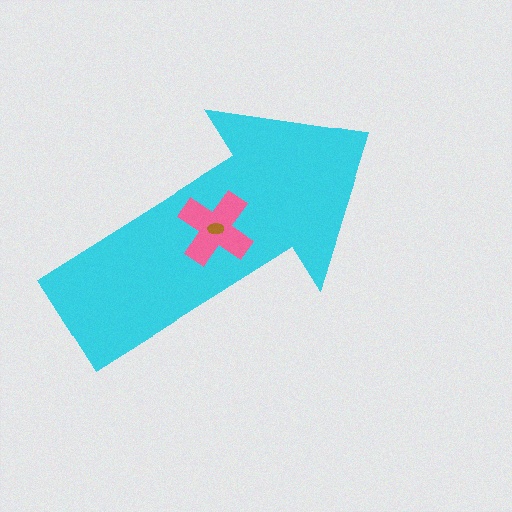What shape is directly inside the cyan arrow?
The pink cross.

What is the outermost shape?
The cyan arrow.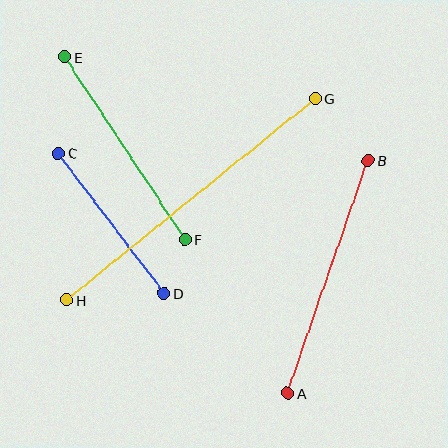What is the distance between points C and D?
The distance is approximately 176 pixels.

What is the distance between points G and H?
The distance is approximately 319 pixels.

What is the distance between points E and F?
The distance is approximately 219 pixels.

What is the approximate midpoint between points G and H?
The midpoint is at approximately (191, 199) pixels.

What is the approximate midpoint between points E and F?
The midpoint is at approximately (125, 148) pixels.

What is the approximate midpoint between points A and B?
The midpoint is at approximately (328, 277) pixels.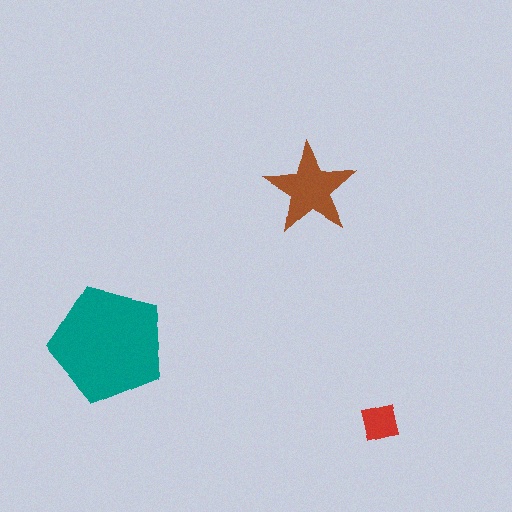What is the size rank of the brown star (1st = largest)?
2nd.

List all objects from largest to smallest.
The teal pentagon, the brown star, the red square.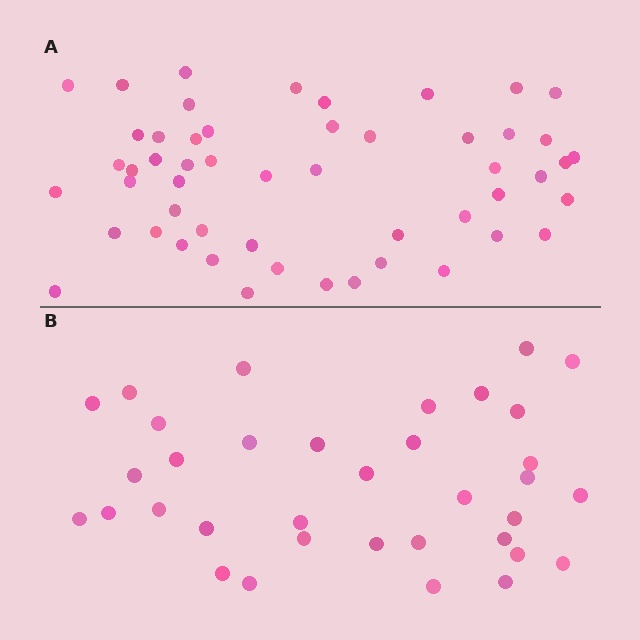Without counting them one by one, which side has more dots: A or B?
Region A (the top region) has more dots.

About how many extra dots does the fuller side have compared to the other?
Region A has approximately 15 more dots than region B.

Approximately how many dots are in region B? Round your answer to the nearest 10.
About 40 dots. (The exact count is 35, which rounds to 40.)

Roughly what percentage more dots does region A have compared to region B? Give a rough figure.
About 50% more.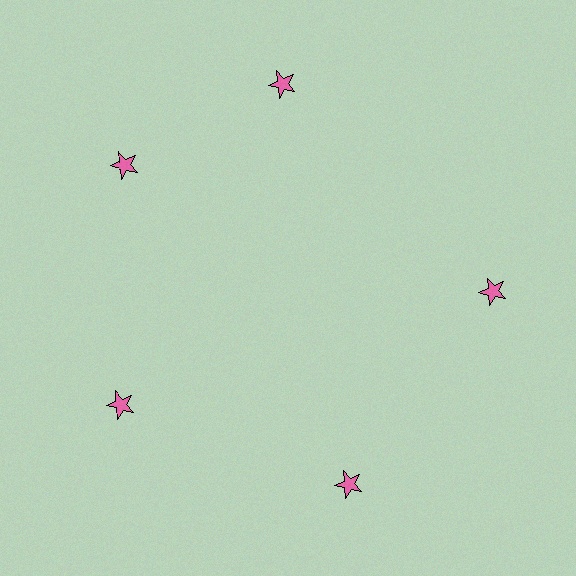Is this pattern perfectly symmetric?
No. The 5 pink stars are arranged in a ring, but one element near the 1 o'clock position is rotated out of alignment along the ring, breaking the 5-fold rotational symmetry.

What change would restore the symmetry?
The symmetry would be restored by rotating it back into even spacing with its neighbors so that all 5 stars sit at equal angles and equal distance from the center.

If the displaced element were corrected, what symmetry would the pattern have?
It would have 5-fold rotational symmetry — the pattern would map onto itself every 72 degrees.